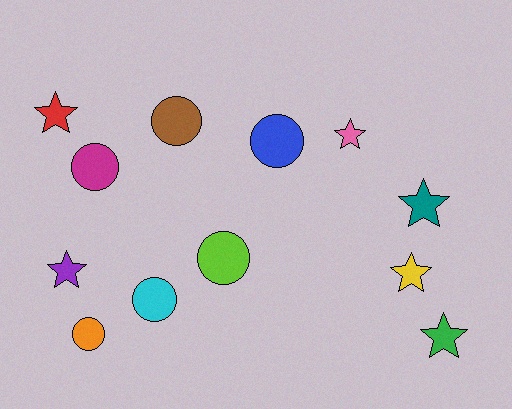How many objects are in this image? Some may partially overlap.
There are 12 objects.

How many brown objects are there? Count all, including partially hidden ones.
There is 1 brown object.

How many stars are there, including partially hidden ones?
There are 6 stars.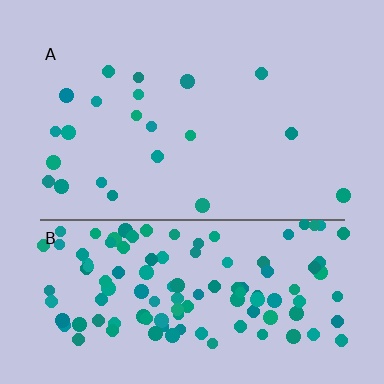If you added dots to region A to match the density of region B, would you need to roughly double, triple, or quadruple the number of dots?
Approximately quadruple.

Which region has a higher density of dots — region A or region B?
B (the bottom).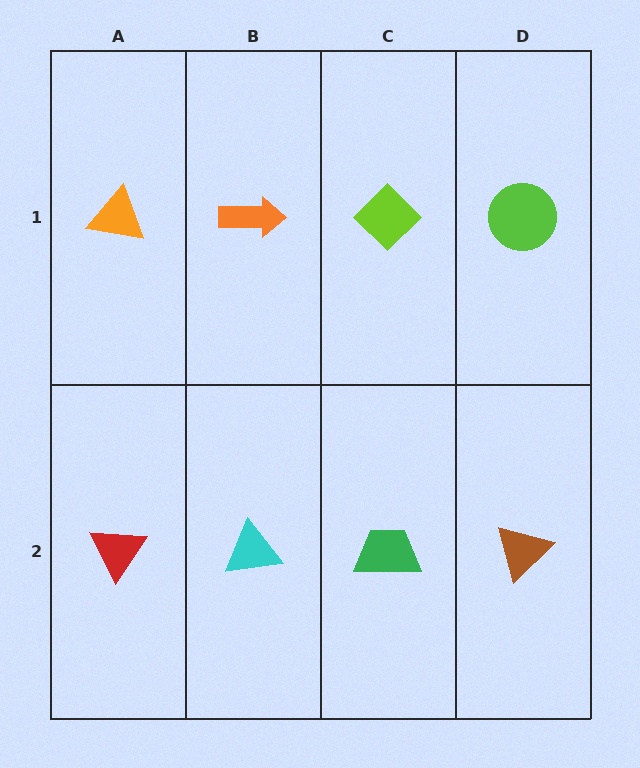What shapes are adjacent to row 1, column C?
A green trapezoid (row 2, column C), an orange arrow (row 1, column B), a lime circle (row 1, column D).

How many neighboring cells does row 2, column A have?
2.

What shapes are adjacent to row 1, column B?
A cyan triangle (row 2, column B), an orange triangle (row 1, column A), a lime diamond (row 1, column C).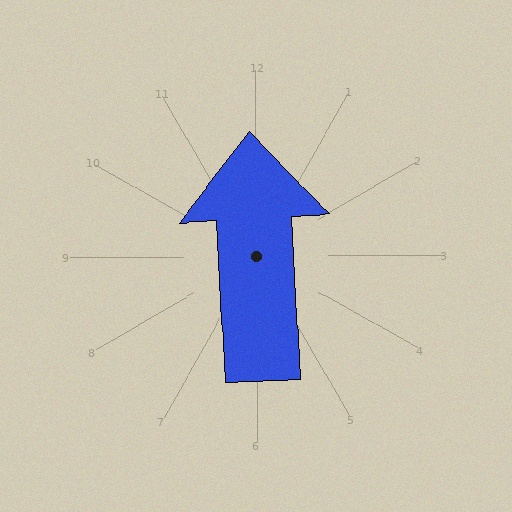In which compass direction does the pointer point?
North.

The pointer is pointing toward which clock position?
Roughly 12 o'clock.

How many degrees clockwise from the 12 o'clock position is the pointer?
Approximately 357 degrees.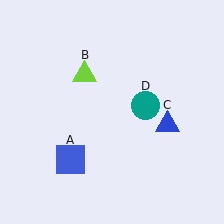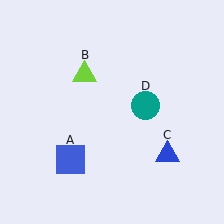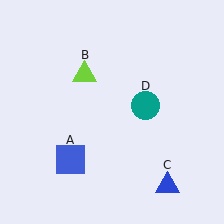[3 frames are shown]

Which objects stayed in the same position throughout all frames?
Blue square (object A) and lime triangle (object B) and teal circle (object D) remained stationary.